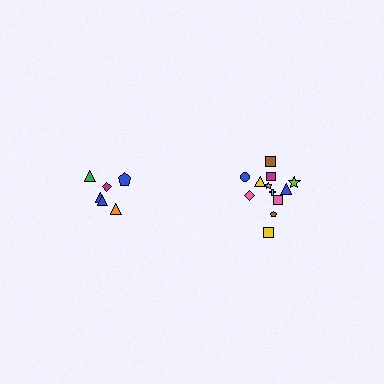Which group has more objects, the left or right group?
The right group.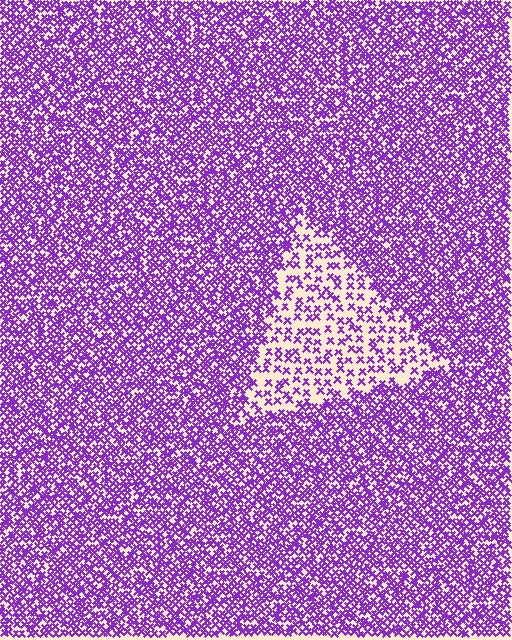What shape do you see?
I see a triangle.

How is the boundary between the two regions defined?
The boundary is defined by a change in element density (approximately 2.5x ratio). All elements are the same color, size, and shape.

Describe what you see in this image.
The image contains small purple elements arranged at two different densities. A triangle-shaped region is visible where the elements are less densely packed than the surrounding area.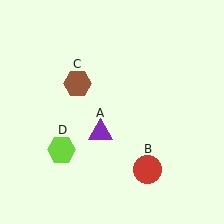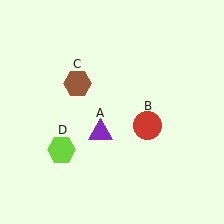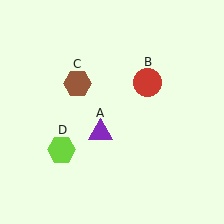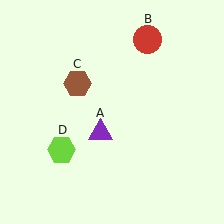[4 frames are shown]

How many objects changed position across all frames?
1 object changed position: red circle (object B).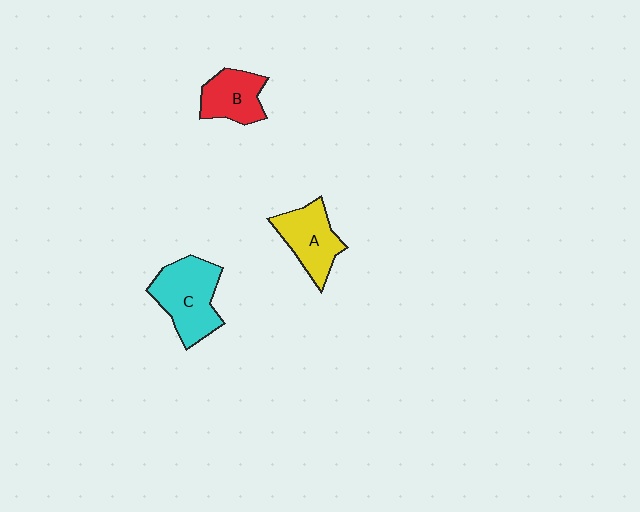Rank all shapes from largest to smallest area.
From largest to smallest: C (cyan), A (yellow), B (red).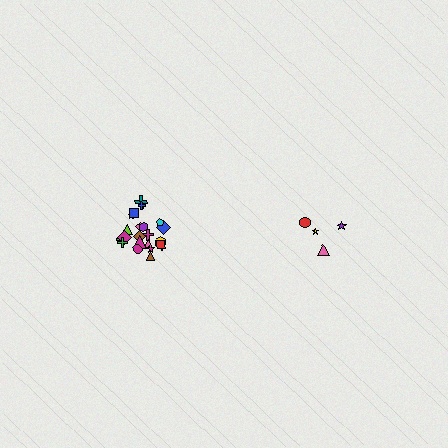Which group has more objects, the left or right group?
The left group.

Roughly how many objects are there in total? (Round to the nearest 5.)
Roughly 25 objects in total.